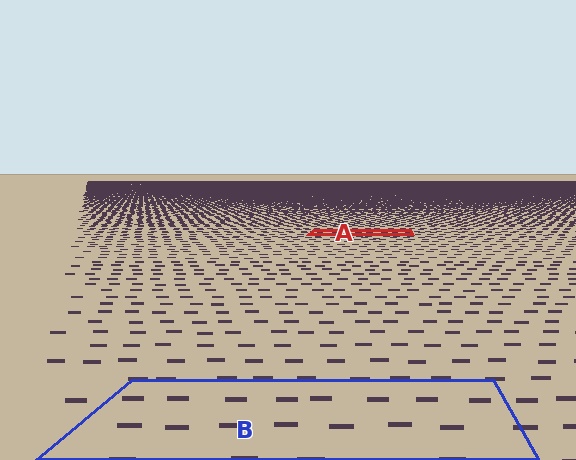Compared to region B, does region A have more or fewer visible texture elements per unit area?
Region A has more texture elements per unit area — they are packed more densely because it is farther away.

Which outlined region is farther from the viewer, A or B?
Region A is farther from the viewer — the texture elements inside it appear smaller and more densely packed.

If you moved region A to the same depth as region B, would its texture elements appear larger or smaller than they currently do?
They would appear larger. At a closer depth, the same texture elements are projected at a bigger on-screen size.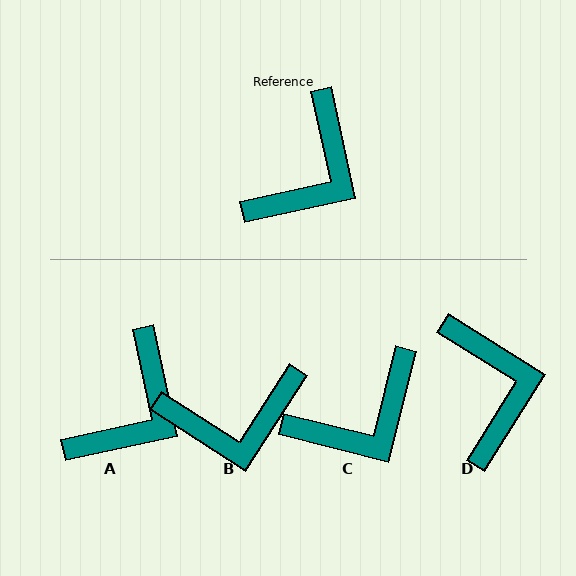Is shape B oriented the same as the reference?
No, it is off by about 45 degrees.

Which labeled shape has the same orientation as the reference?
A.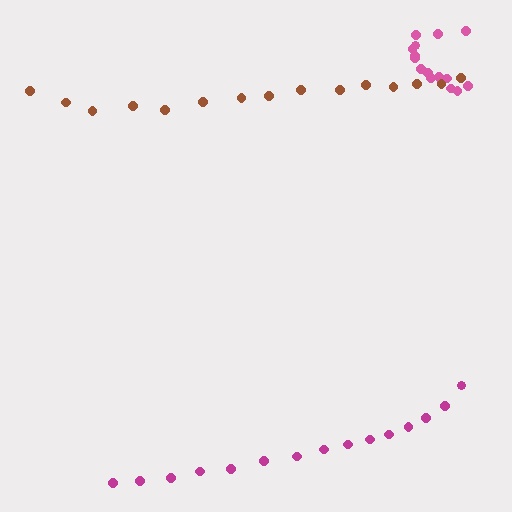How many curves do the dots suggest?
There are 3 distinct paths.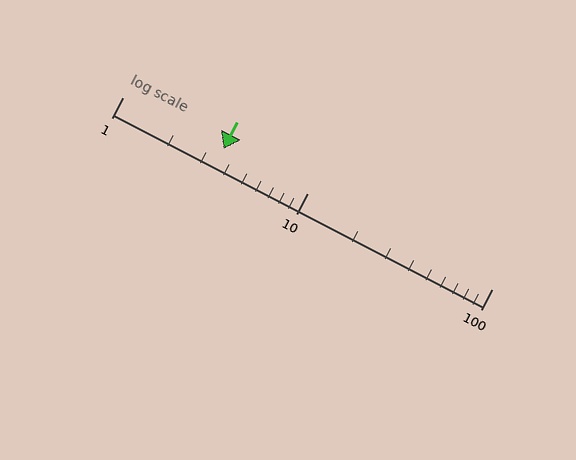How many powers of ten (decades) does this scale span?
The scale spans 2 decades, from 1 to 100.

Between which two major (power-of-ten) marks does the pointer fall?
The pointer is between 1 and 10.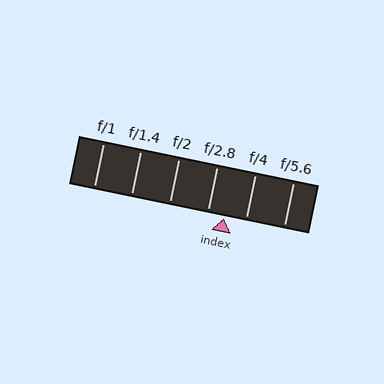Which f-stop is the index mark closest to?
The index mark is closest to f/2.8.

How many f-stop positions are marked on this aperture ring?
There are 6 f-stop positions marked.